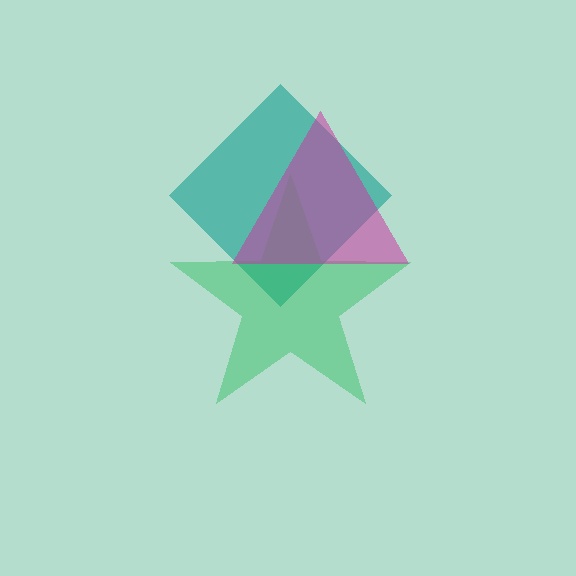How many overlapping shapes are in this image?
There are 3 overlapping shapes in the image.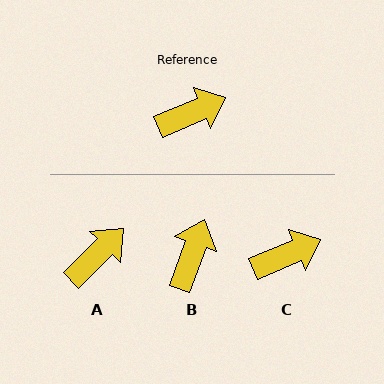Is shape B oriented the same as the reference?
No, it is off by about 47 degrees.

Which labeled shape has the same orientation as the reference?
C.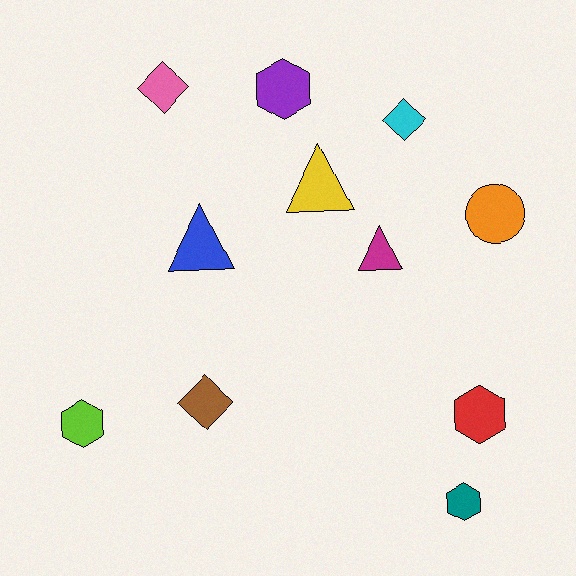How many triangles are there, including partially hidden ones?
There are 3 triangles.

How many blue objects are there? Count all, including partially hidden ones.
There is 1 blue object.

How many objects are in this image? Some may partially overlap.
There are 11 objects.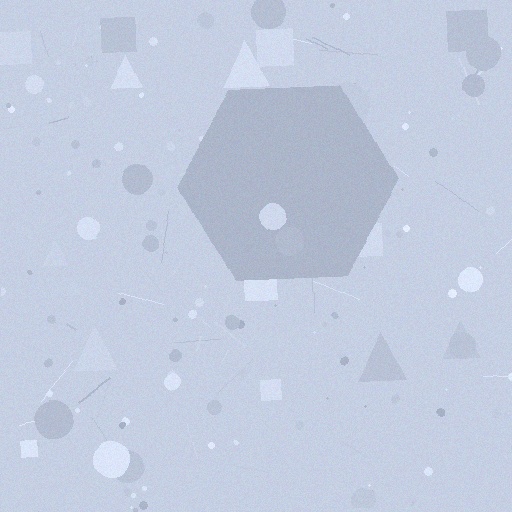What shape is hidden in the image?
A hexagon is hidden in the image.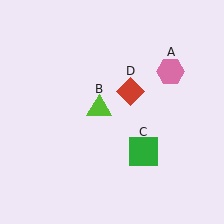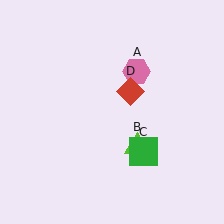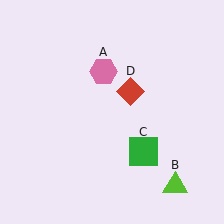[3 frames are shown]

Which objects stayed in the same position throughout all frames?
Green square (object C) and red diamond (object D) remained stationary.